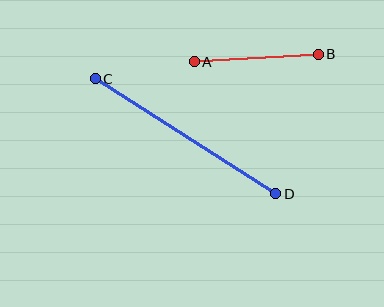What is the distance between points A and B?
The distance is approximately 124 pixels.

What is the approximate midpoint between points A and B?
The midpoint is at approximately (256, 58) pixels.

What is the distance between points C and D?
The distance is approximately 214 pixels.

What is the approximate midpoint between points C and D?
The midpoint is at approximately (185, 136) pixels.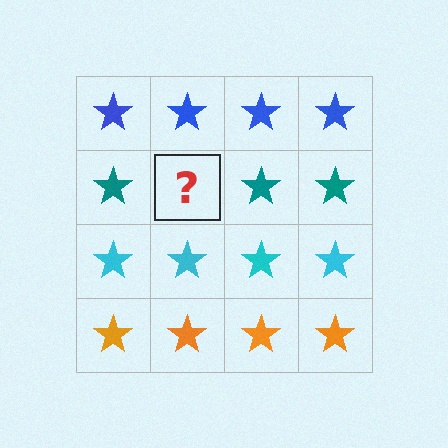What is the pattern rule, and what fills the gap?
The rule is that each row has a consistent color. The gap should be filled with a teal star.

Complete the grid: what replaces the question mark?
The question mark should be replaced with a teal star.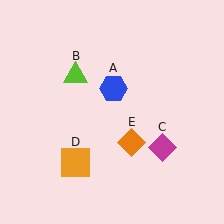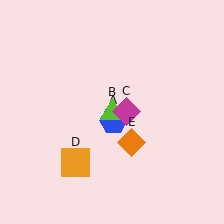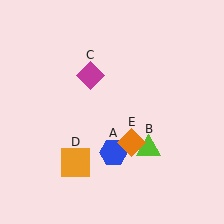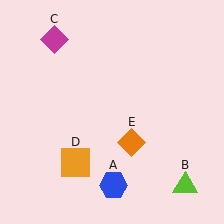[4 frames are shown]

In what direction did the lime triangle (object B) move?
The lime triangle (object B) moved down and to the right.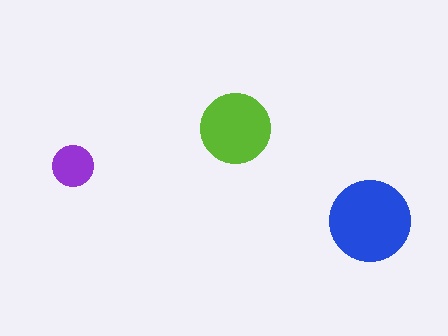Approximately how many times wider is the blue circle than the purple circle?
About 2 times wider.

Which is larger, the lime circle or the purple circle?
The lime one.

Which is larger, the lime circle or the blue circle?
The blue one.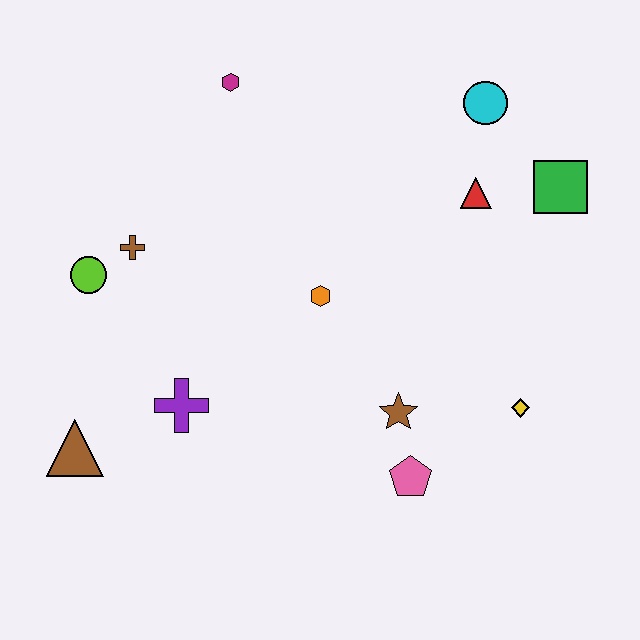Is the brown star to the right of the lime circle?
Yes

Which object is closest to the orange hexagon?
The brown star is closest to the orange hexagon.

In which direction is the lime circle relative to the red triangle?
The lime circle is to the left of the red triangle.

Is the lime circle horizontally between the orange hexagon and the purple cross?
No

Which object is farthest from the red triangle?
The brown triangle is farthest from the red triangle.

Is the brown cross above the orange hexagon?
Yes